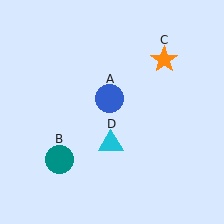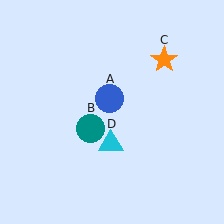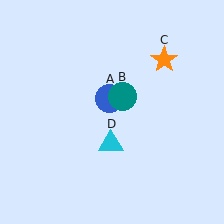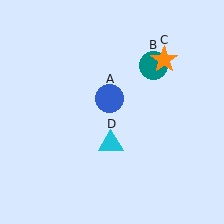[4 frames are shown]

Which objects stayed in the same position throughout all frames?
Blue circle (object A) and orange star (object C) and cyan triangle (object D) remained stationary.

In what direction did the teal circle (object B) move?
The teal circle (object B) moved up and to the right.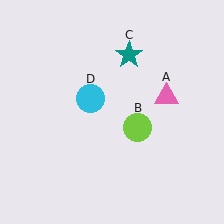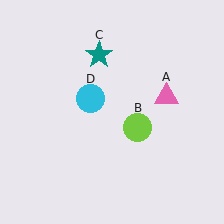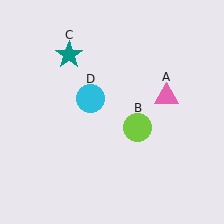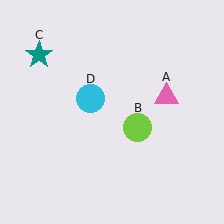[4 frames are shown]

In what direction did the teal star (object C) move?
The teal star (object C) moved left.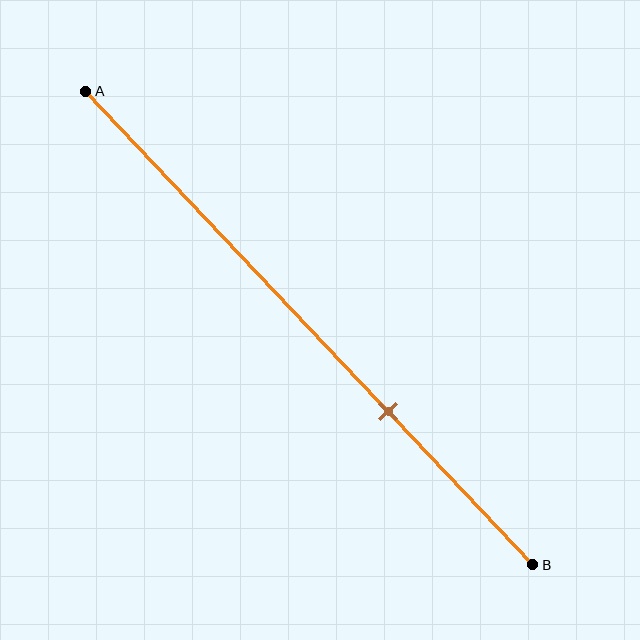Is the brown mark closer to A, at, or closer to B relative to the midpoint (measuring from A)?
The brown mark is closer to point B than the midpoint of segment AB.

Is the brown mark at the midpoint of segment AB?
No, the mark is at about 70% from A, not at the 50% midpoint.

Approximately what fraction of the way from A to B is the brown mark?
The brown mark is approximately 70% of the way from A to B.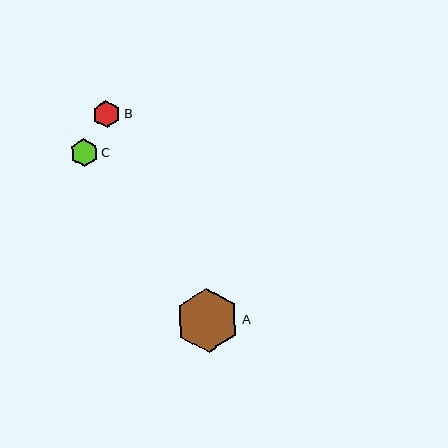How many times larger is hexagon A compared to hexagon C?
Hexagon A is approximately 2.3 times the size of hexagon C.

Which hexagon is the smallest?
Hexagon C is the smallest with a size of approximately 28 pixels.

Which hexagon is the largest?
Hexagon A is the largest with a size of approximately 64 pixels.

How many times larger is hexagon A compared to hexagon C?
Hexagon A is approximately 2.3 times the size of hexagon C.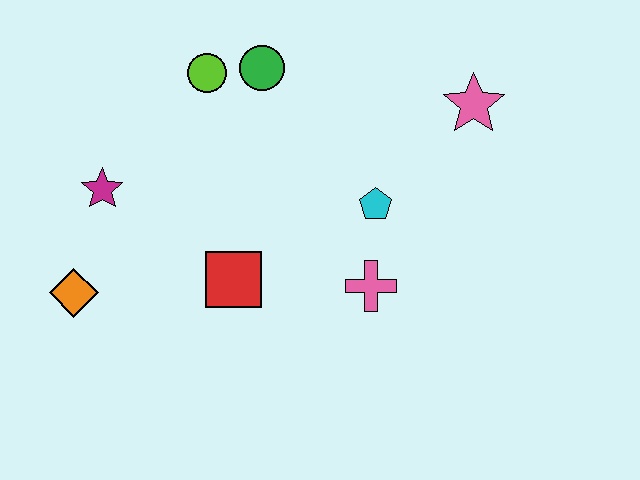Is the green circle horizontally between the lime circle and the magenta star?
No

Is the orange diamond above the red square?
No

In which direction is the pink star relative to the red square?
The pink star is to the right of the red square.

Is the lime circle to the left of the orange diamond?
No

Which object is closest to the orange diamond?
The magenta star is closest to the orange diamond.